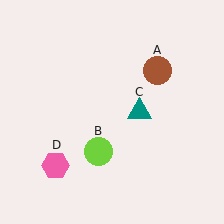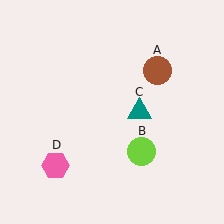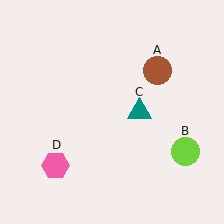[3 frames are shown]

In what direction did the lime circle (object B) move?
The lime circle (object B) moved right.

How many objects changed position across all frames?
1 object changed position: lime circle (object B).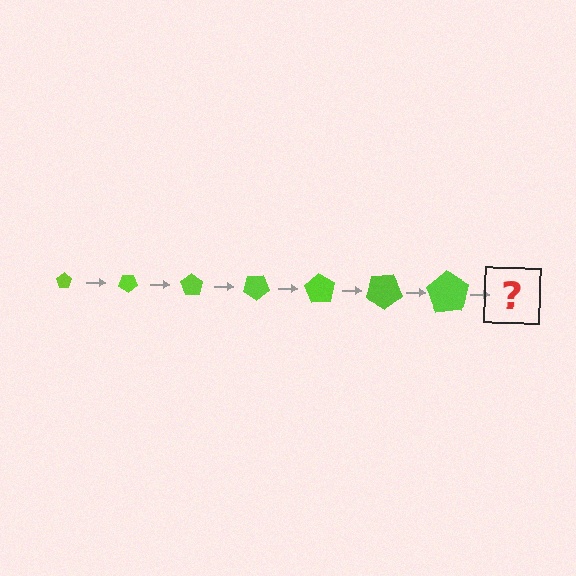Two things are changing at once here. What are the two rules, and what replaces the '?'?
The two rules are that the pentagon grows larger each step and it rotates 35 degrees each step. The '?' should be a pentagon, larger than the previous one and rotated 245 degrees from the start.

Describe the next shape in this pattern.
It should be a pentagon, larger than the previous one and rotated 245 degrees from the start.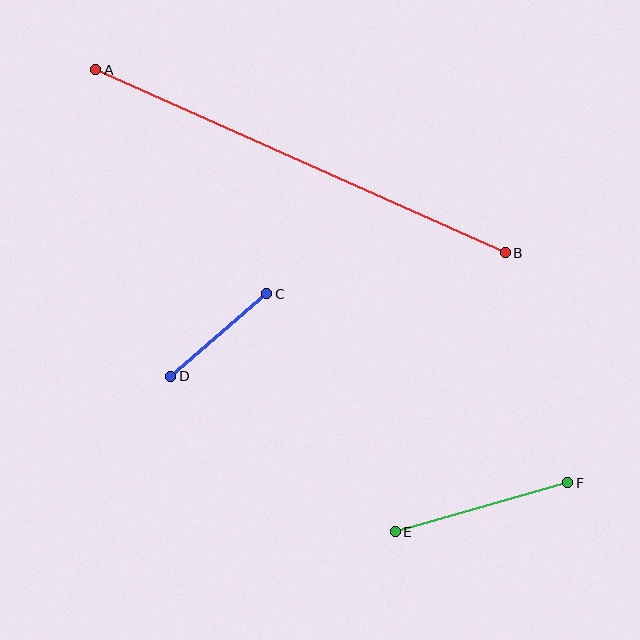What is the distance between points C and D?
The distance is approximately 127 pixels.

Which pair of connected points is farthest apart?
Points A and B are farthest apart.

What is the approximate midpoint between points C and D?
The midpoint is at approximately (219, 335) pixels.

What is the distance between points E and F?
The distance is approximately 179 pixels.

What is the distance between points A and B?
The distance is approximately 448 pixels.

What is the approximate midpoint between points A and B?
The midpoint is at approximately (300, 161) pixels.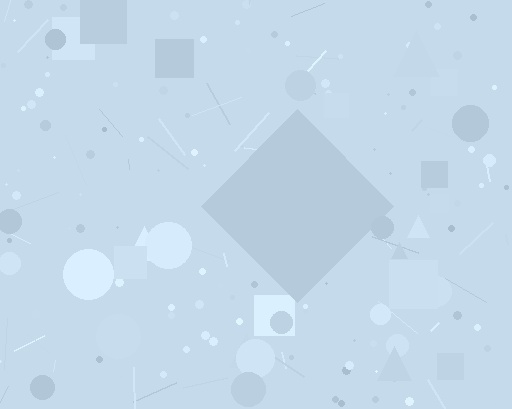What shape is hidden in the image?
A diamond is hidden in the image.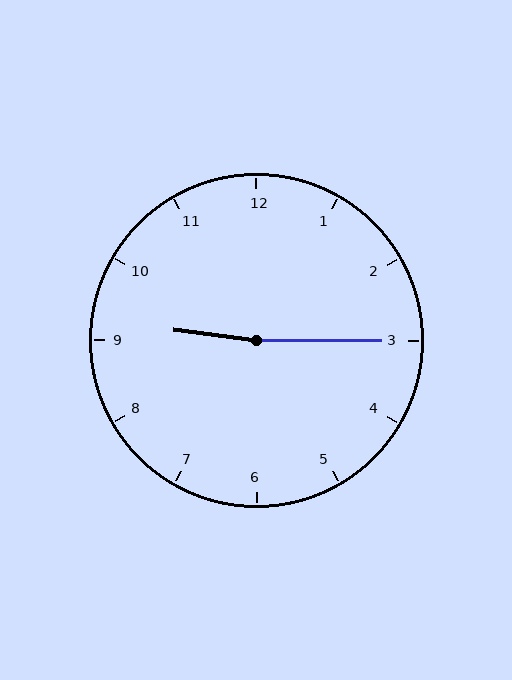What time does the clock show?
9:15.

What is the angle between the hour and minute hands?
Approximately 172 degrees.